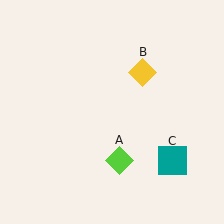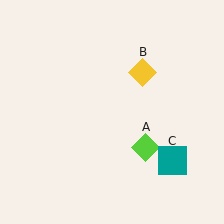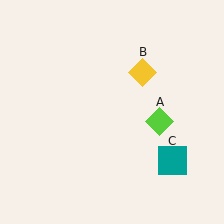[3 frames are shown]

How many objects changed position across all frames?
1 object changed position: lime diamond (object A).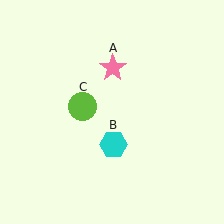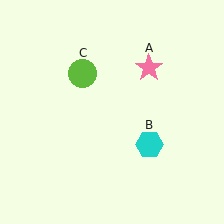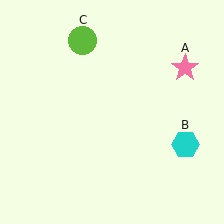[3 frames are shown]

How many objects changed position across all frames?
3 objects changed position: pink star (object A), cyan hexagon (object B), lime circle (object C).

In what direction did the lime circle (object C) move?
The lime circle (object C) moved up.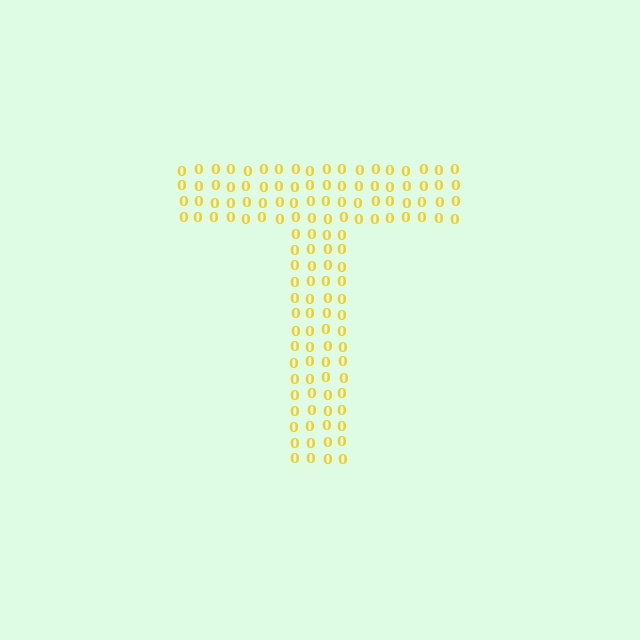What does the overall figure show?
The overall figure shows the letter T.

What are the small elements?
The small elements are digit 0's.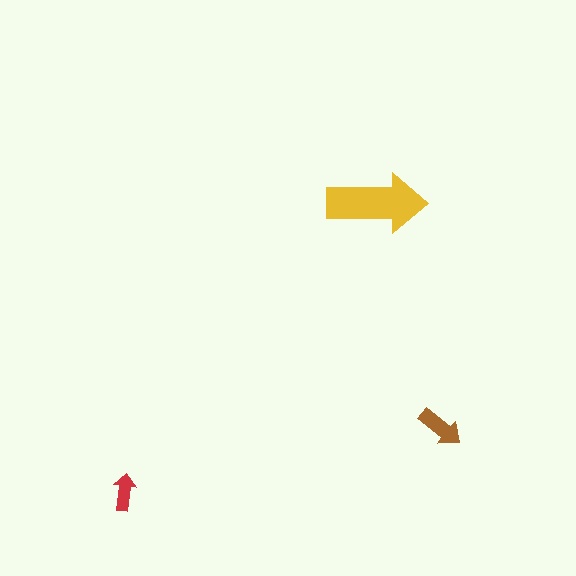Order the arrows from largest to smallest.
the yellow one, the brown one, the red one.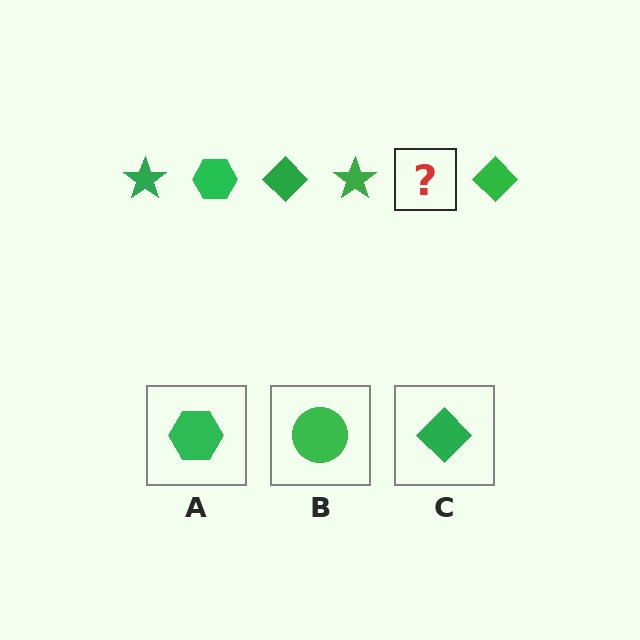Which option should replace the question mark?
Option A.